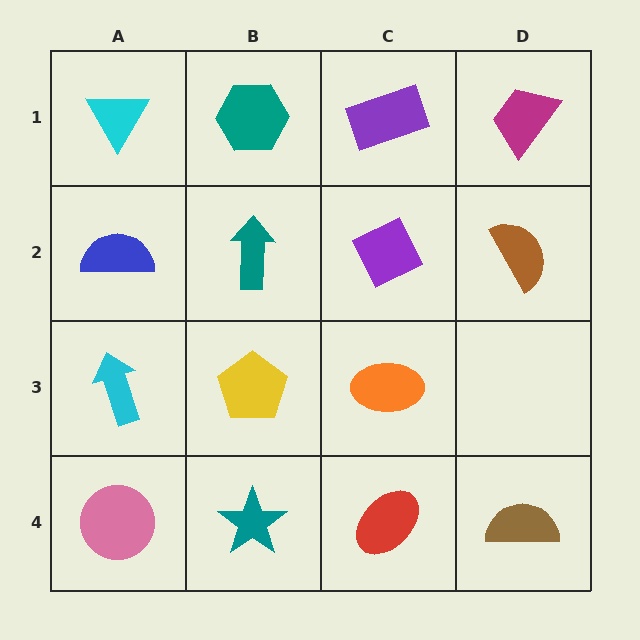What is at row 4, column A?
A pink circle.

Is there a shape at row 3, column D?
No, that cell is empty.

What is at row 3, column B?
A yellow pentagon.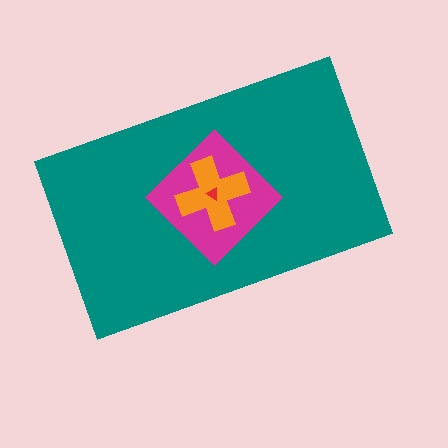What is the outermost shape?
The teal rectangle.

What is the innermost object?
The red triangle.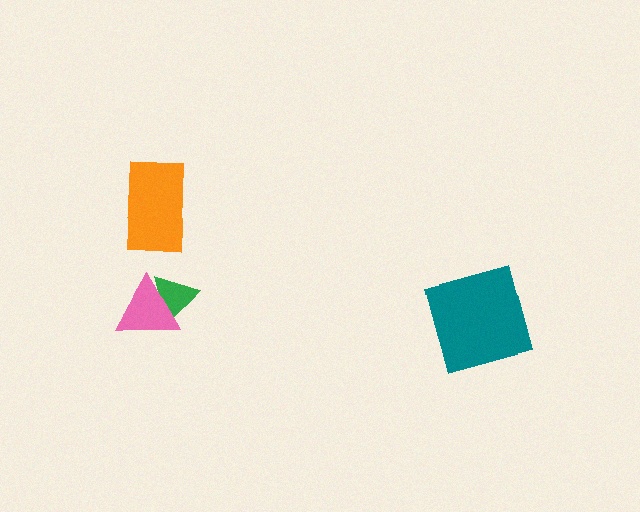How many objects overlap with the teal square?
0 objects overlap with the teal square.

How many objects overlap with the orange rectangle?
0 objects overlap with the orange rectangle.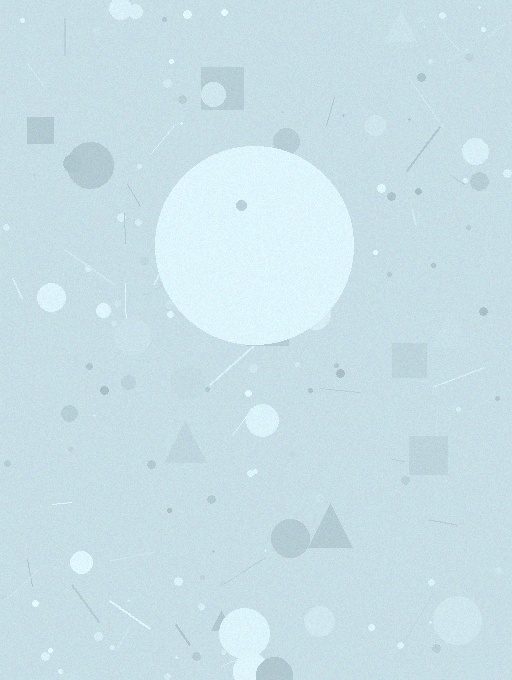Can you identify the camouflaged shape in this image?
The camouflaged shape is a circle.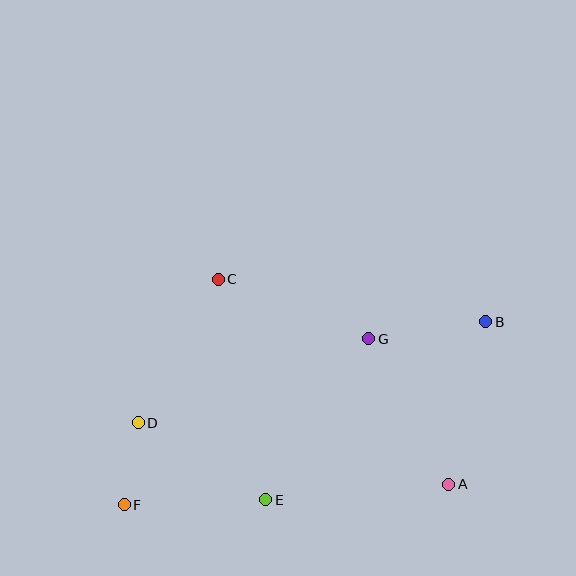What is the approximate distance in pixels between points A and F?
The distance between A and F is approximately 325 pixels.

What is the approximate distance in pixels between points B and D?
The distance between B and D is approximately 362 pixels.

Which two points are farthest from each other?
Points B and F are farthest from each other.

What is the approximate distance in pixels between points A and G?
The distance between A and G is approximately 166 pixels.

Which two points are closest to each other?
Points D and F are closest to each other.